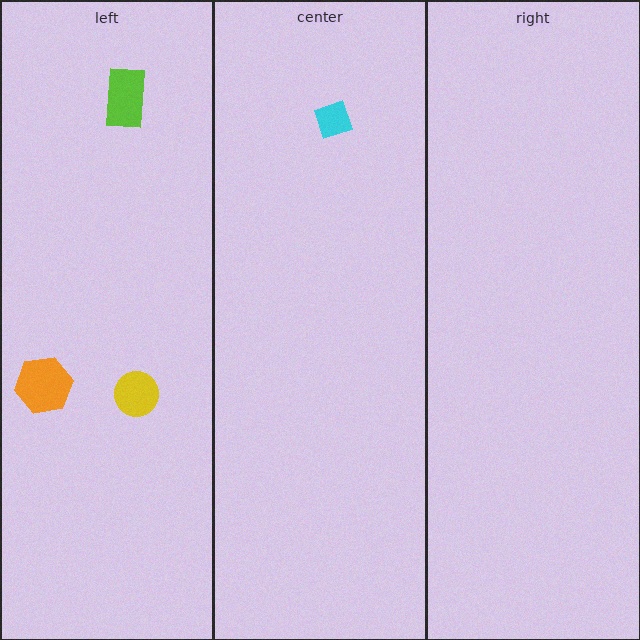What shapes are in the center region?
The cyan diamond.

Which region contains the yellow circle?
The left region.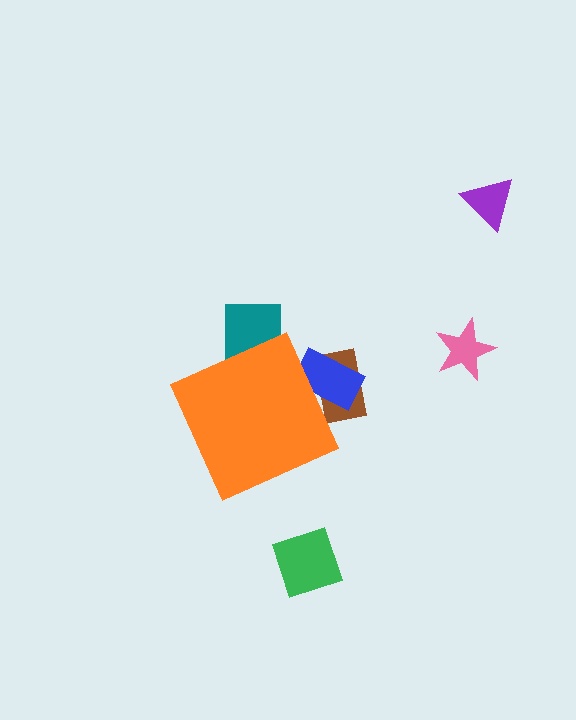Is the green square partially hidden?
No, the green square is fully visible.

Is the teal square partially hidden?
Yes, the teal square is partially hidden behind the orange diamond.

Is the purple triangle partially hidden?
No, the purple triangle is fully visible.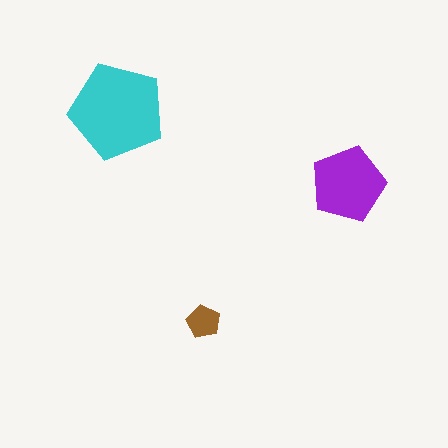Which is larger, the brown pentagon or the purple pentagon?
The purple one.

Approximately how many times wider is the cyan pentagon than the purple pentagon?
About 1.5 times wider.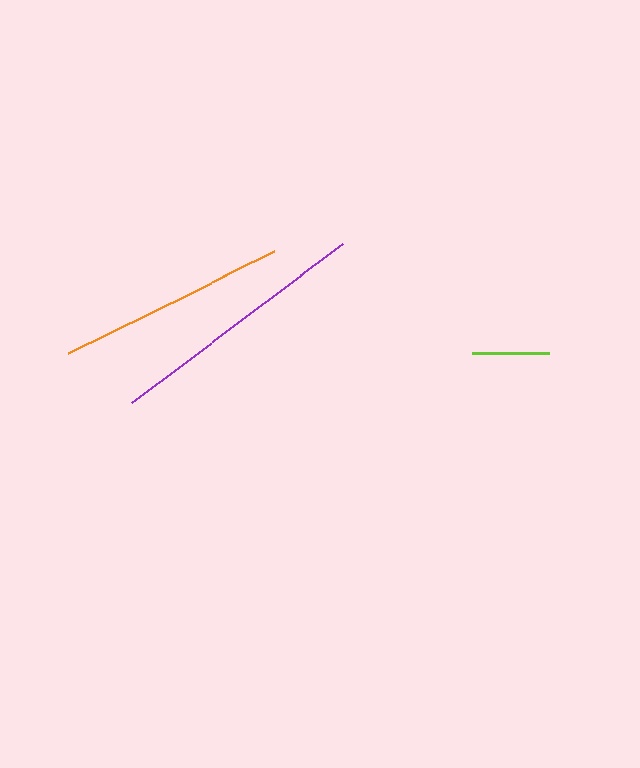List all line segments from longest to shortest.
From longest to shortest: purple, orange, lime.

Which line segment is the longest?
The purple line is the longest at approximately 264 pixels.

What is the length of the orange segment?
The orange segment is approximately 231 pixels long.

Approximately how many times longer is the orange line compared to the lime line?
The orange line is approximately 3.0 times the length of the lime line.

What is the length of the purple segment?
The purple segment is approximately 264 pixels long.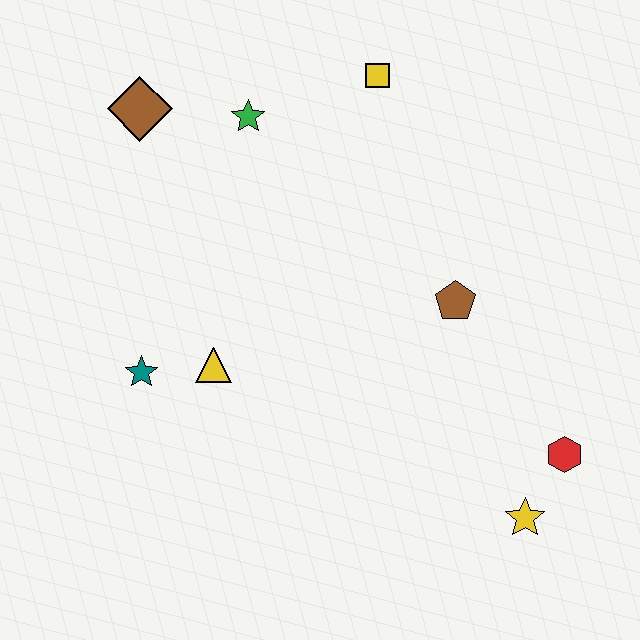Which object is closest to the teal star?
The yellow triangle is closest to the teal star.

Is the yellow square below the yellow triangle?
No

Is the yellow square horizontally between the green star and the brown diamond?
No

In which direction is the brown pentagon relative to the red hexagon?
The brown pentagon is above the red hexagon.